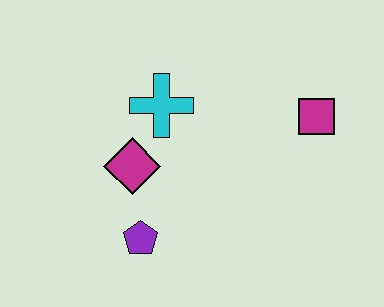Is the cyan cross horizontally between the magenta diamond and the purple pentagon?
No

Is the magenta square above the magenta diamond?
Yes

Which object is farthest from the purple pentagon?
The magenta square is farthest from the purple pentagon.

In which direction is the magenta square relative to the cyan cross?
The magenta square is to the right of the cyan cross.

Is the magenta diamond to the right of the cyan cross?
No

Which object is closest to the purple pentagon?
The magenta diamond is closest to the purple pentagon.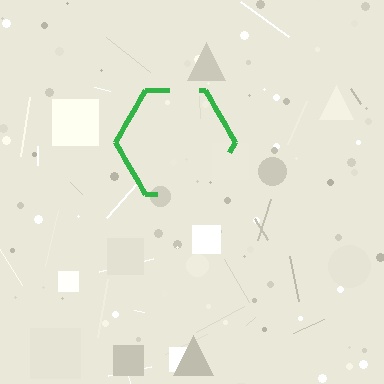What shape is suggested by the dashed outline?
The dashed outline suggests a hexagon.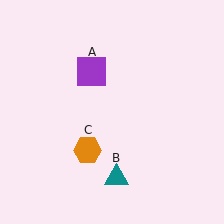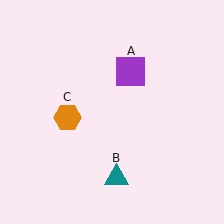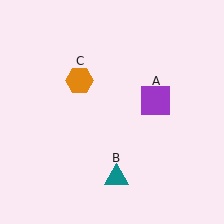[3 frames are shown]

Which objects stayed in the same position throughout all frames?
Teal triangle (object B) remained stationary.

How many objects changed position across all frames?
2 objects changed position: purple square (object A), orange hexagon (object C).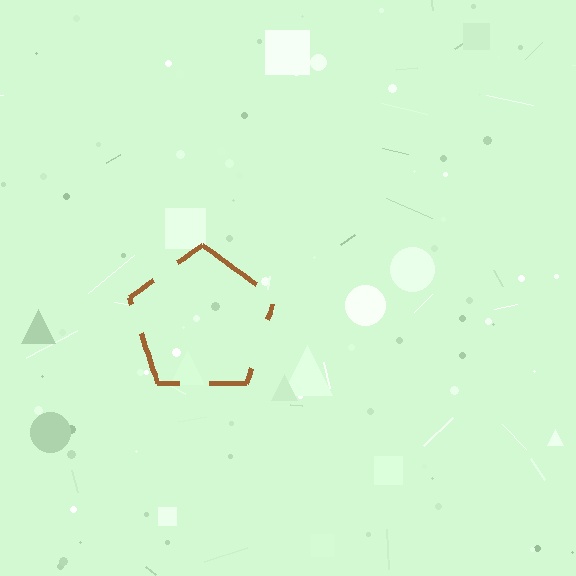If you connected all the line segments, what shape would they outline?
They would outline a pentagon.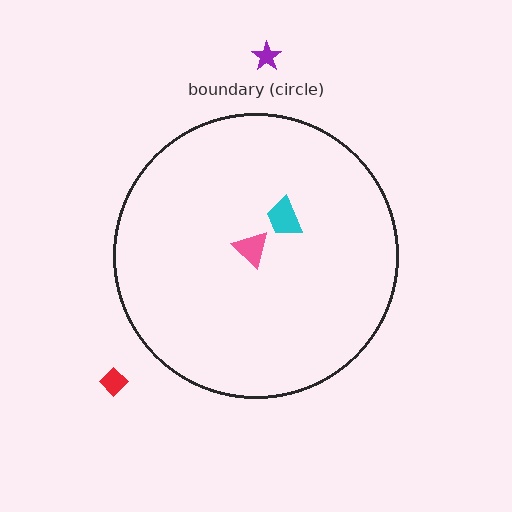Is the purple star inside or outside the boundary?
Outside.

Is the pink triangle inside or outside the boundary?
Inside.